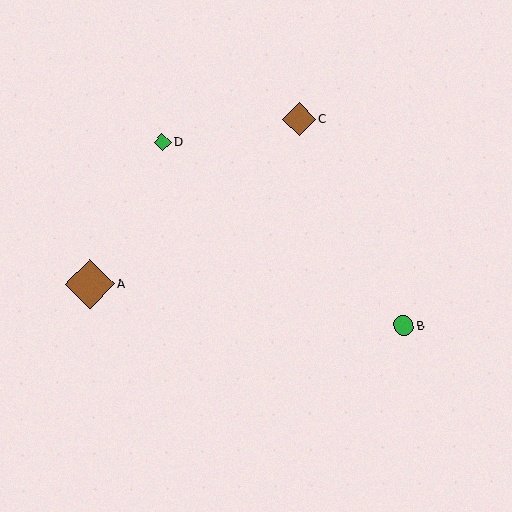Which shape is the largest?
The brown diamond (labeled A) is the largest.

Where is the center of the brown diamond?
The center of the brown diamond is at (299, 119).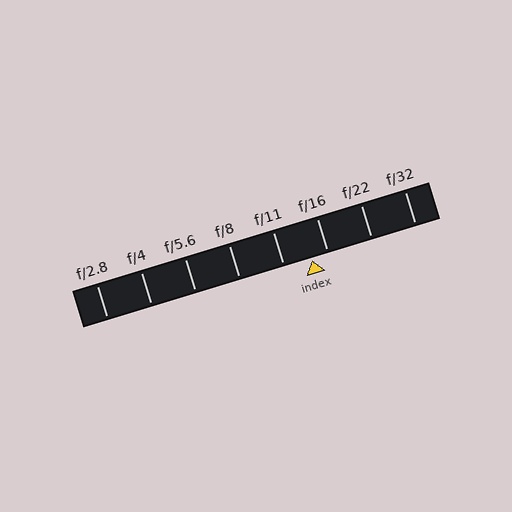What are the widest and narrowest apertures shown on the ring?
The widest aperture shown is f/2.8 and the narrowest is f/32.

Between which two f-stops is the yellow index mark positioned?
The index mark is between f/11 and f/16.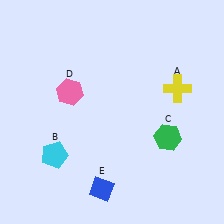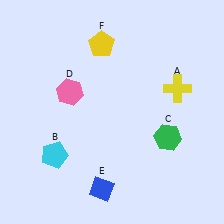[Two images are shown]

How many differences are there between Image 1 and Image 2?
There is 1 difference between the two images.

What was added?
A yellow pentagon (F) was added in Image 2.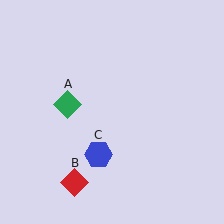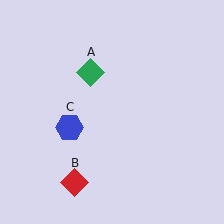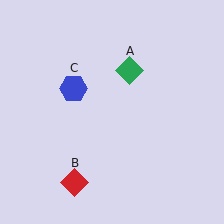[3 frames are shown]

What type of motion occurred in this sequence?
The green diamond (object A), blue hexagon (object C) rotated clockwise around the center of the scene.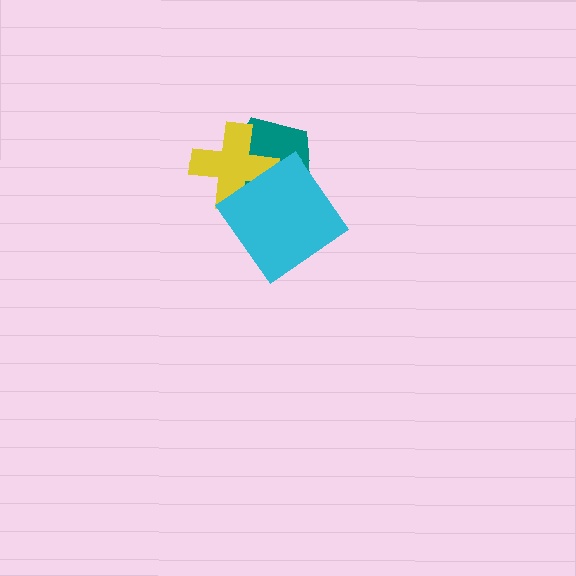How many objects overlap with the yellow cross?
2 objects overlap with the yellow cross.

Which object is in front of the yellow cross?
The cyan diamond is in front of the yellow cross.